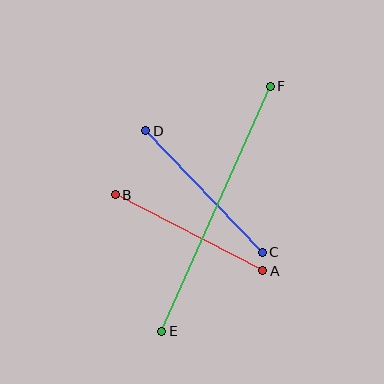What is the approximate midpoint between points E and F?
The midpoint is at approximately (216, 209) pixels.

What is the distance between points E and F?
The distance is approximately 268 pixels.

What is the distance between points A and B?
The distance is approximately 166 pixels.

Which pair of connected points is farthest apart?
Points E and F are farthest apart.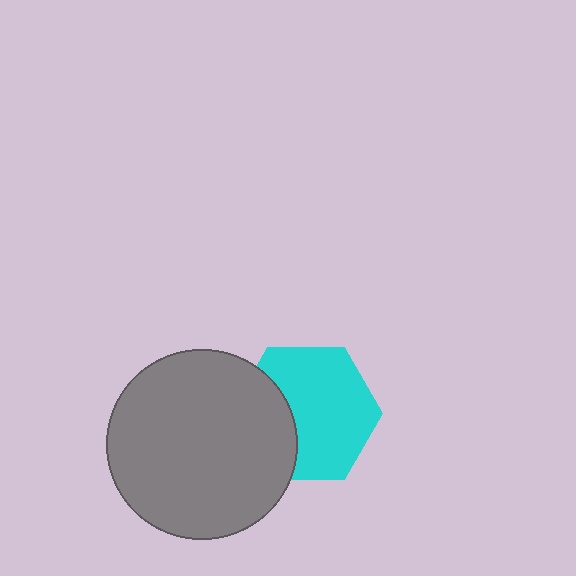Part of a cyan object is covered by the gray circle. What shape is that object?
It is a hexagon.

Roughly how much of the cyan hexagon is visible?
Most of it is visible (roughly 68%).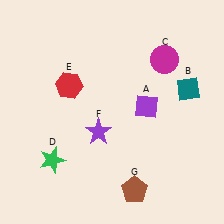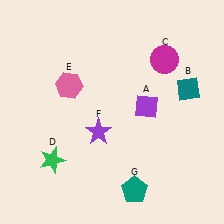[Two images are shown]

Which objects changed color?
E changed from red to pink. G changed from brown to teal.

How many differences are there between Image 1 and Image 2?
There are 2 differences between the two images.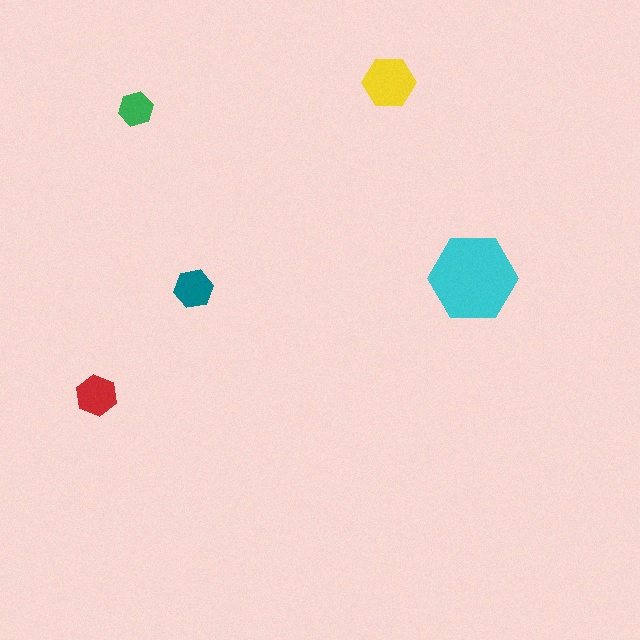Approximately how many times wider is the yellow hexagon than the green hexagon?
About 1.5 times wider.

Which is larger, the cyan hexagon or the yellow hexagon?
The cyan one.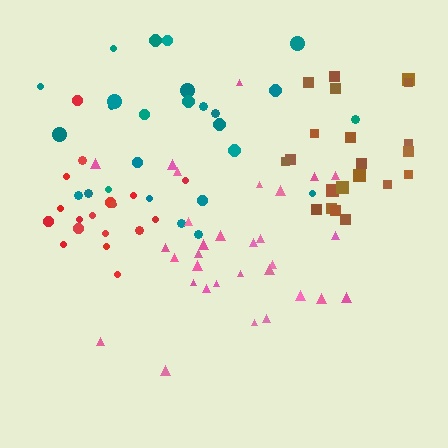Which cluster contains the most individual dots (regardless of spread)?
Pink (31).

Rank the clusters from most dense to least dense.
red, pink, brown, teal.